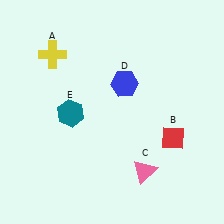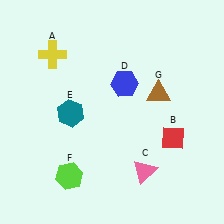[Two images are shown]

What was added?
A lime hexagon (F), a brown triangle (G) were added in Image 2.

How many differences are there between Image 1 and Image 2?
There are 2 differences between the two images.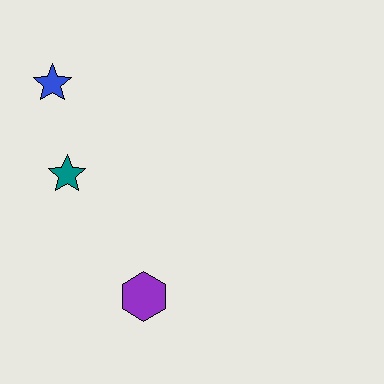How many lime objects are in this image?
There are no lime objects.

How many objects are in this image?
There are 3 objects.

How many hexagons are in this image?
There is 1 hexagon.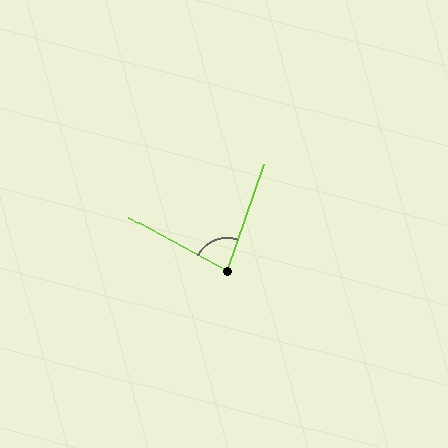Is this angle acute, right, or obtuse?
It is acute.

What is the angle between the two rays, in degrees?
Approximately 81 degrees.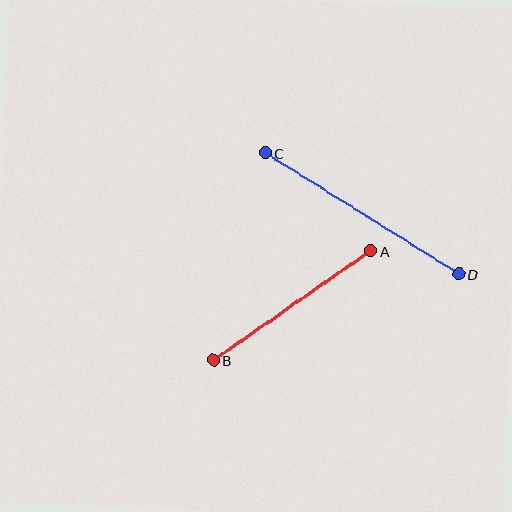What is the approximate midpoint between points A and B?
The midpoint is at approximately (292, 306) pixels.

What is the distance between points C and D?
The distance is approximately 229 pixels.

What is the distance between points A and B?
The distance is approximately 192 pixels.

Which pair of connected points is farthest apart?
Points C and D are farthest apart.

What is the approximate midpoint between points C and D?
The midpoint is at approximately (362, 214) pixels.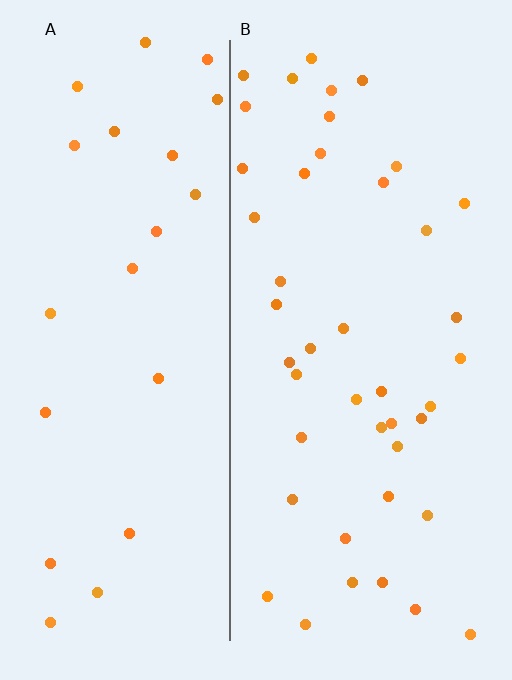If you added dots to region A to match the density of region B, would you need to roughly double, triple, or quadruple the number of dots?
Approximately double.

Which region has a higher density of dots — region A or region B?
B (the right).